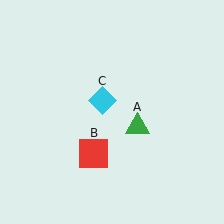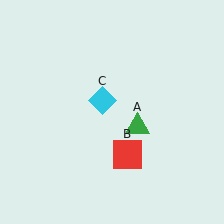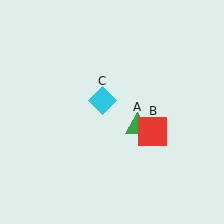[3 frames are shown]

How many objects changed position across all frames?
1 object changed position: red square (object B).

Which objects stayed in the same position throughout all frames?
Green triangle (object A) and cyan diamond (object C) remained stationary.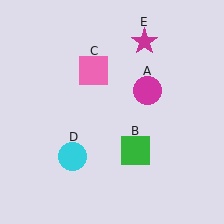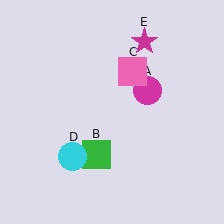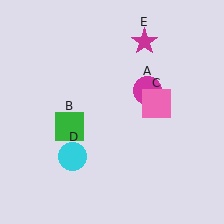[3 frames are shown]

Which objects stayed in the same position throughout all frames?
Magenta circle (object A) and cyan circle (object D) and magenta star (object E) remained stationary.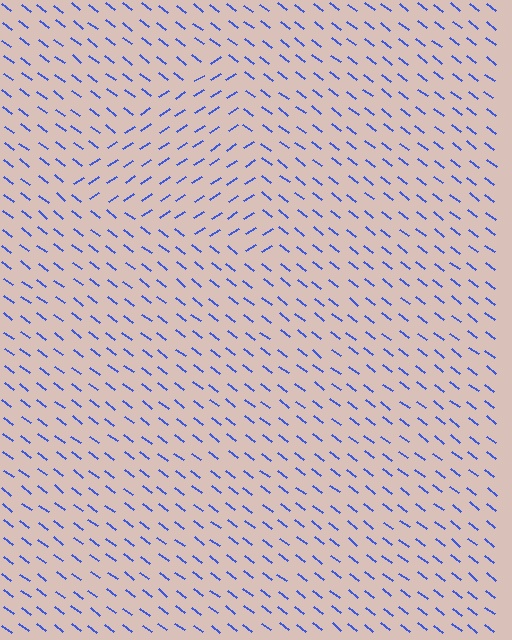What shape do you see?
I see a triangle.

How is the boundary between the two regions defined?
The boundary is defined purely by a change in line orientation (approximately 71 degrees difference). All lines are the same color and thickness.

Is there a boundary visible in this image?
Yes, there is a texture boundary formed by a change in line orientation.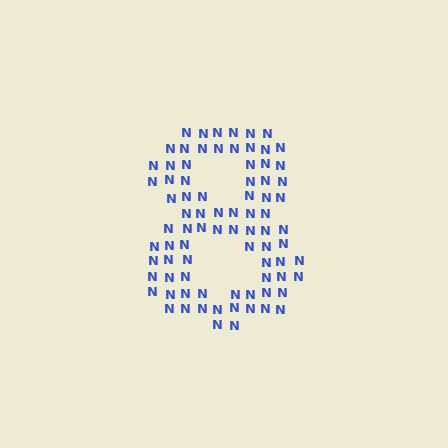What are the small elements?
The small elements are letter N's.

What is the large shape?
The large shape is the digit 8.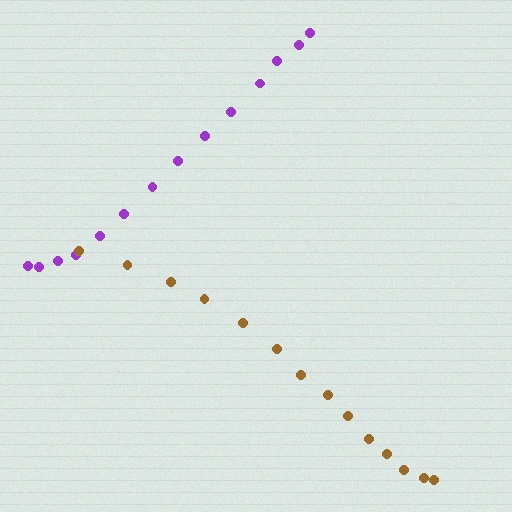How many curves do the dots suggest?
There are 2 distinct paths.